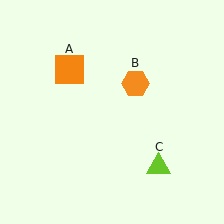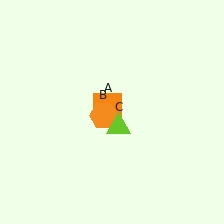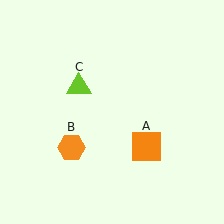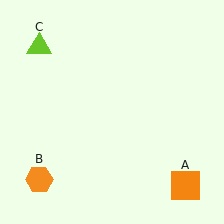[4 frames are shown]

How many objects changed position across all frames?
3 objects changed position: orange square (object A), orange hexagon (object B), lime triangle (object C).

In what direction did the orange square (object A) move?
The orange square (object A) moved down and to the right.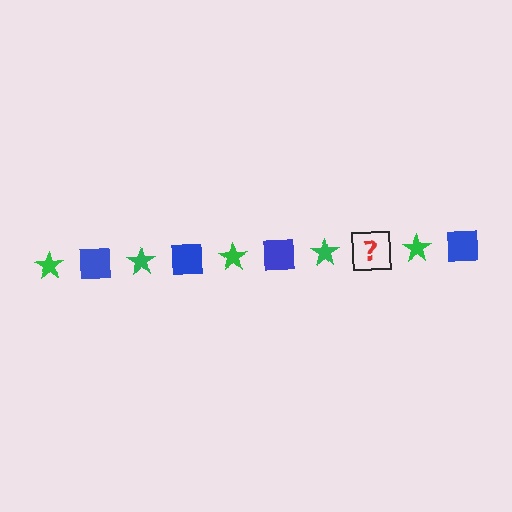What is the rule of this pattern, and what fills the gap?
The rule is that the pattern alternates between green star and blue square. The gap should be filled with a blue square.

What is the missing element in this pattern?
The missing element is a blue square.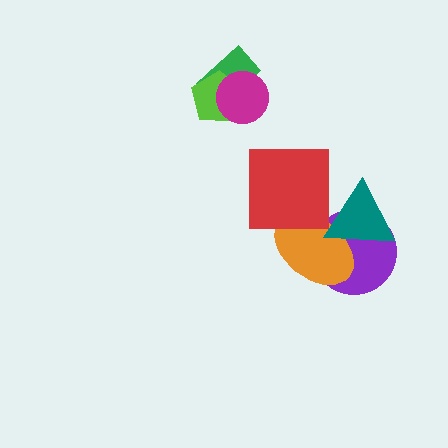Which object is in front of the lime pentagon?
The magenta circle is in front of the lime pentagon.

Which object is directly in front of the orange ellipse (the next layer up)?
The teal triangle is directly in front of the orange ellipse.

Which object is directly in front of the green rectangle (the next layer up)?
The lime pentagon is directly in front of the green rectangle.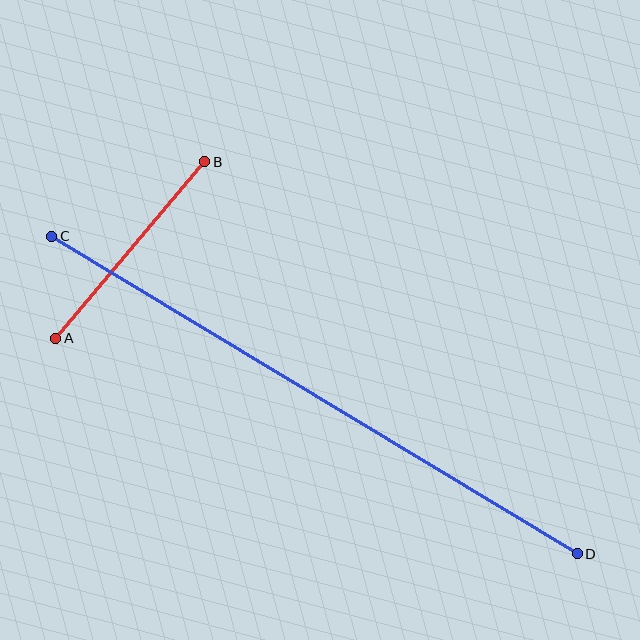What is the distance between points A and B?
The distance is approximately 231 pixels.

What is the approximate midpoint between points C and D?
The midpoint is at approximately (315, 395) pixels.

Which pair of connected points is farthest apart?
Points C and D are farthest apart.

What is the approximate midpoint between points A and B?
The midpoint is at approximately (130, 250) pixels.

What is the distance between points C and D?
The distance is approximately 614 pixels.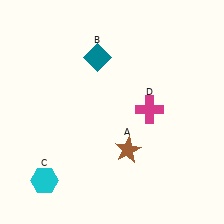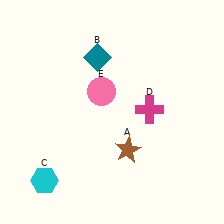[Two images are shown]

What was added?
A pink circle (E) was added in Image 2.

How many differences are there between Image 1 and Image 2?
There is 1 difference between the two images.